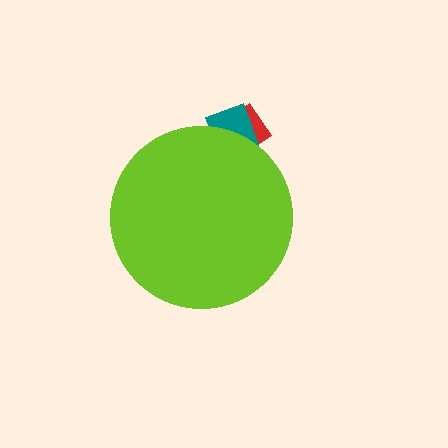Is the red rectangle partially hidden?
Yes, the red rectangle is partially hidden behind the lime circle.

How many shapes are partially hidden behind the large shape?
3 shapes are partially hidden.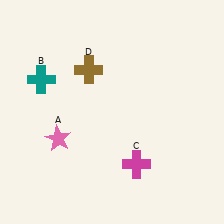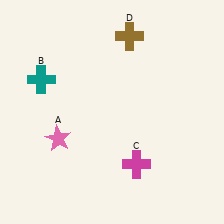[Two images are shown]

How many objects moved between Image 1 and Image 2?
1 object moved between the two images.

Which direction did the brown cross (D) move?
The brown cross (D) moved right.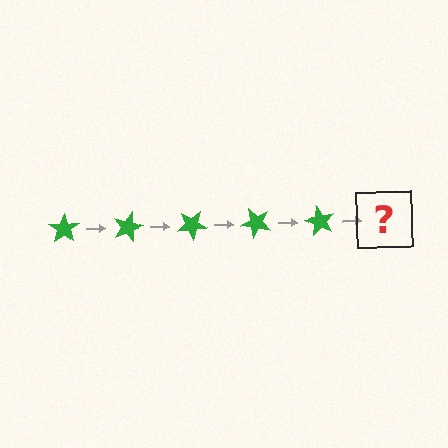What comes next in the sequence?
The next element should be a green star rotated 75 degrees.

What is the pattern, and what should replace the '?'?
The pattern is that the star rotates 15 degrees each step. The '?' should be a green star rotated 75 degrees.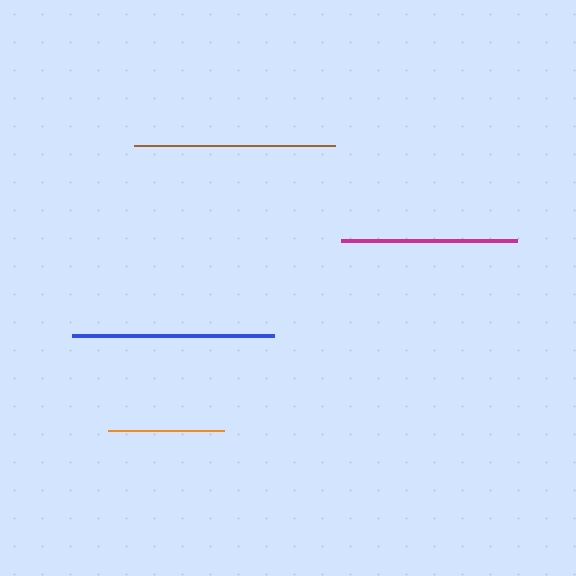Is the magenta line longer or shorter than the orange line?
The magenta line is longer than the orange line.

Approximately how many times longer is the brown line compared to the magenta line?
The brown line is approximately 1.1 times the length of the magenta line.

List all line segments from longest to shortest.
From longest to shortest: blue, brown, magenta, orange.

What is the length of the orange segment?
The orange segment is approximately 116 pixels long.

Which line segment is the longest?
The blue line is the longest at approximately 202 pixels.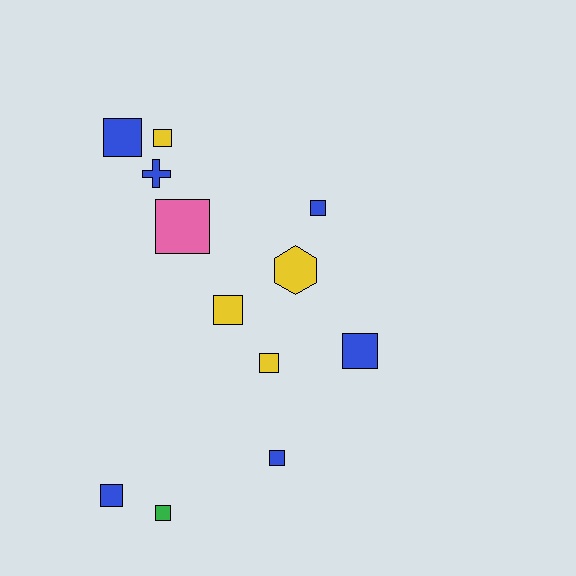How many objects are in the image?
There are 12 objects.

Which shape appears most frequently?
Square, with 10 objects.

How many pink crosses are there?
There are no pink crosses.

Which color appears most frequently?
Blue, with 6 objects.